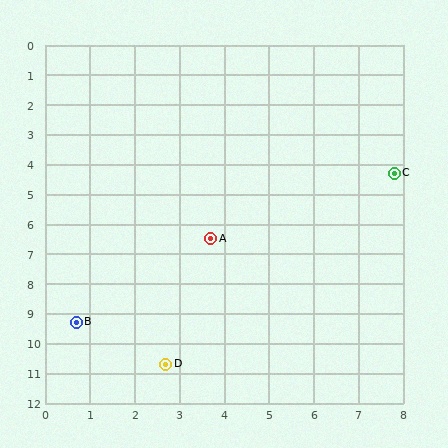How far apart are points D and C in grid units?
Points D and C are about 8.2 grid units apart.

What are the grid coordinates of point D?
Point D is at approximately (2.7, 10.7).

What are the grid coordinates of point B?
Point B is at approximately (0.7, 9.3).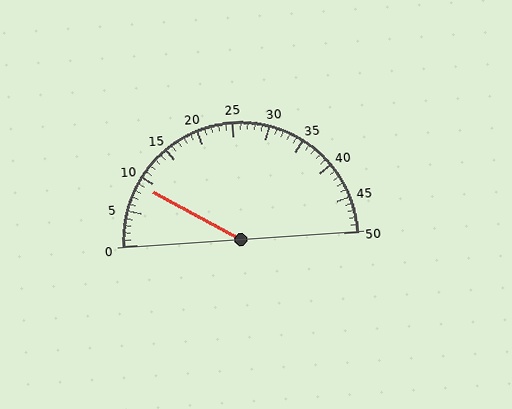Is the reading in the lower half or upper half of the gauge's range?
The reading is in the lower half of the range (0 to 50).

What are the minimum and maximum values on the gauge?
The gauge ranges from 0 to 50.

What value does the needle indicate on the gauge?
The needle indicates approximately 9.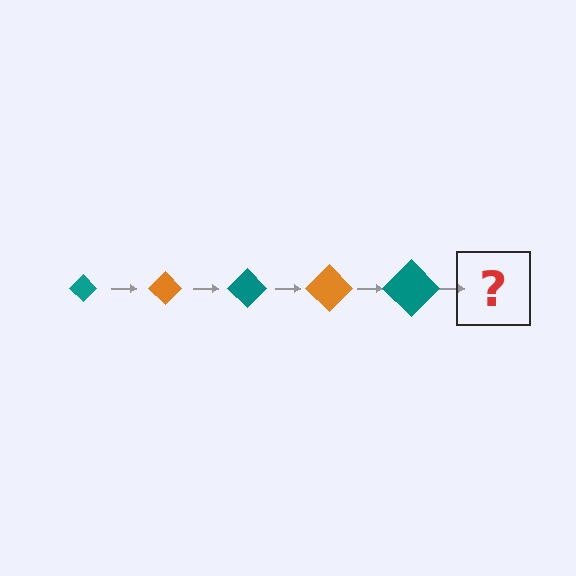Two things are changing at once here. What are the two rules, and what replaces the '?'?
The two rules are that the diamond grows larger each step and the color cycles through teal and orange. The '?' should be an orange diamond, larger than the previous one.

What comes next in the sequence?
The next element should be an orange diamond, larger than the previous one.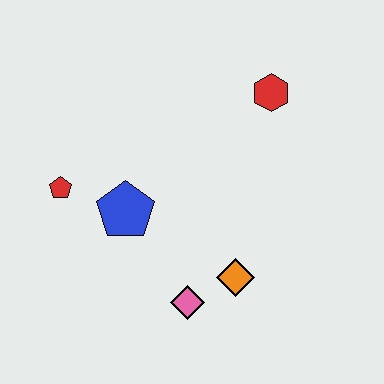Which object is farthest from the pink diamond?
The red hexagon is farthest from the pink diamond.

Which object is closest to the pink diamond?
The orange diamond is closest to the pink diamond.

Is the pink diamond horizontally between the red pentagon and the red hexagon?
Yes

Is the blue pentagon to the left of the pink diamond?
Yes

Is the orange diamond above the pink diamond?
Yes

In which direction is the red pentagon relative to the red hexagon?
The red pentagon is to the left of the red hexagon.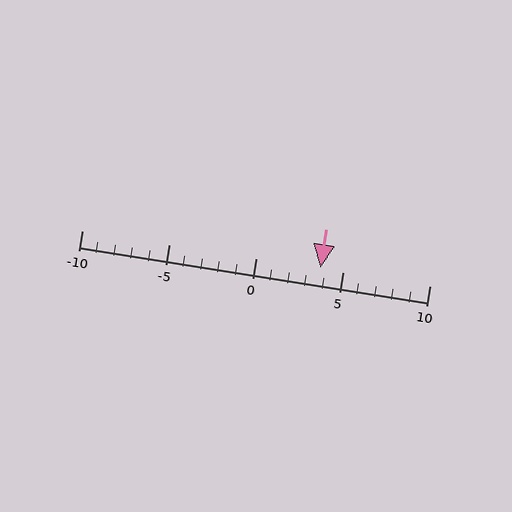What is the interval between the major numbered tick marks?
The major tick marks are spaced 5 units apart.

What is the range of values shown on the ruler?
The ruler shows values from -10 to 10.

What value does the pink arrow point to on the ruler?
The pink arrow points to approximately 4.